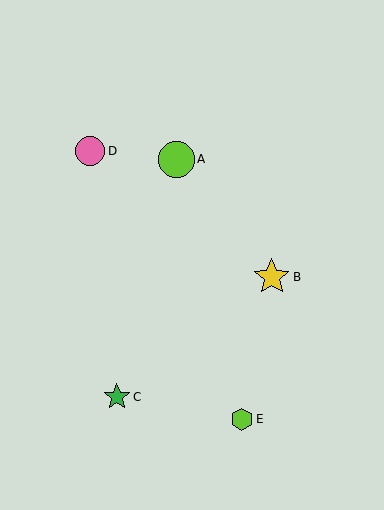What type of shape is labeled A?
Shape A is a lime circle.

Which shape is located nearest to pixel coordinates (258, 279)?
The yellow star (labeled B) at (272, 277) is nearest to that location.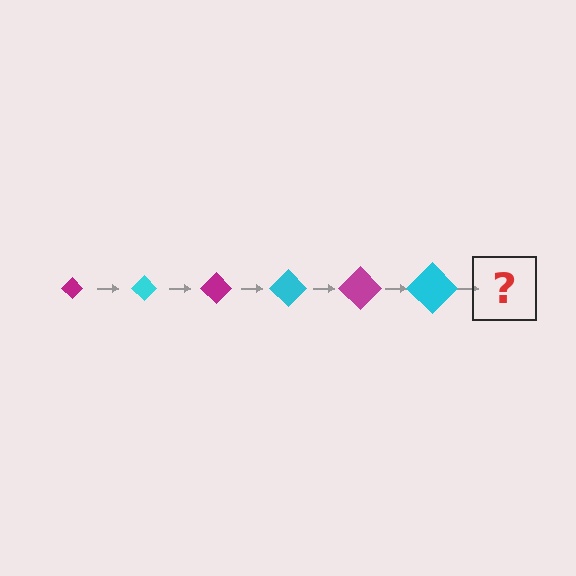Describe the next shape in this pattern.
It should be a magenta diamond, larger than the previous one.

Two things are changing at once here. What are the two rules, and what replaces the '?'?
The two rules are that the diamond grows larger each step and the color cycles through magenta and cyan. The '?' should be a magenta diamond, larger than the previous one.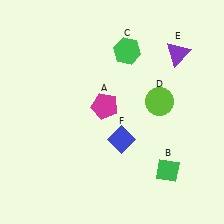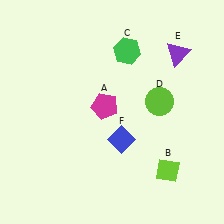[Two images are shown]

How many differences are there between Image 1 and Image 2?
There is 1 difference between the two images.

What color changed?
The diamond (B) changed from green in Image 1 to lime in Image 2.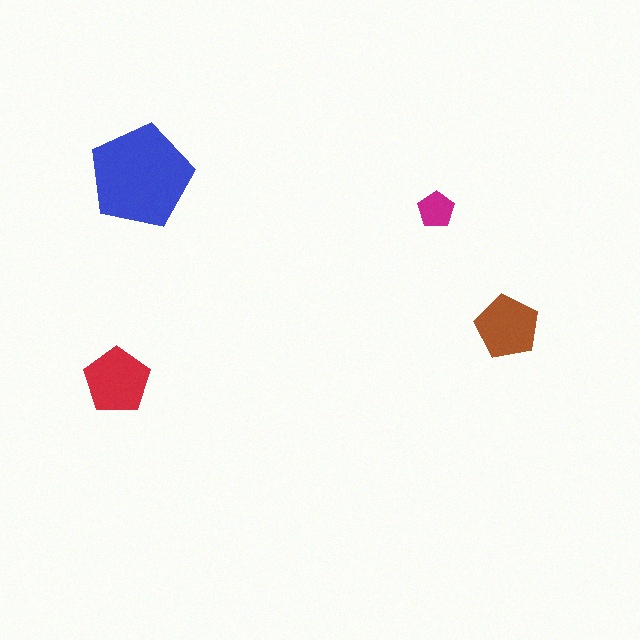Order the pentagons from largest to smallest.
the blue one, the red one, the brown one, the magenta one.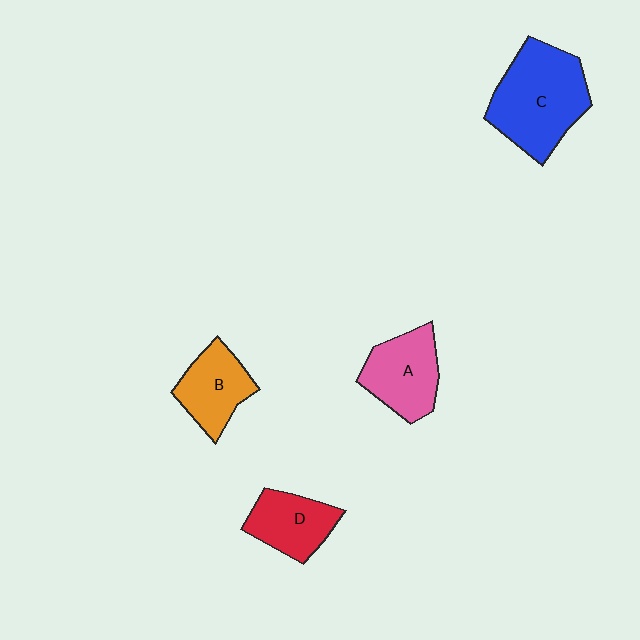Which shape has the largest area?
Shape C (blue).